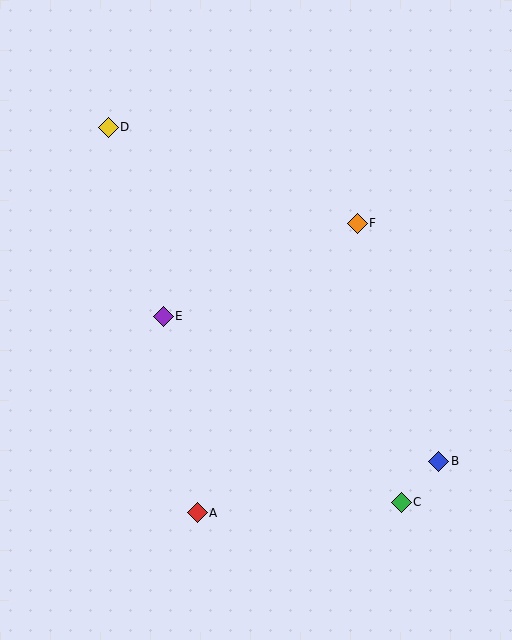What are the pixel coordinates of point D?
Point D is at (108, 127).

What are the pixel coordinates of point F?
Point F is at (357, 223).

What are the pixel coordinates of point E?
Point E is at (163, 316).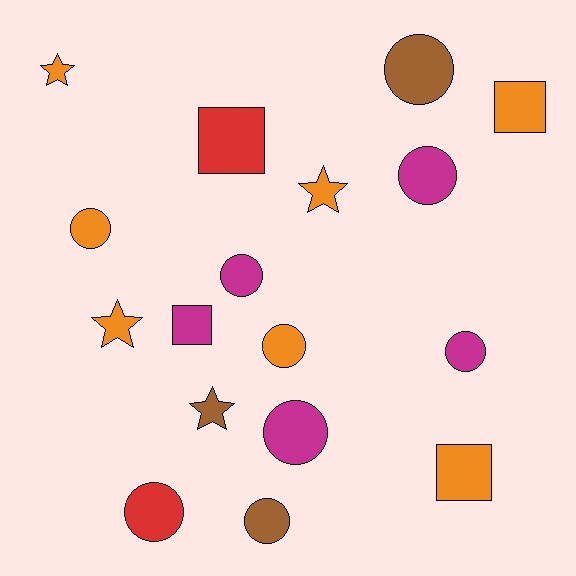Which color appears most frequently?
Orange, with 7 objects.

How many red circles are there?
There is 1 red circle.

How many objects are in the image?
There are 17 objects.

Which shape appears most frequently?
Circle, with 9 objects.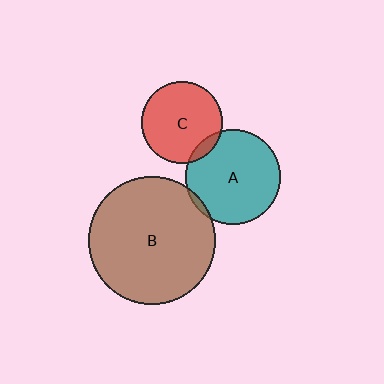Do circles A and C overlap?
Yes.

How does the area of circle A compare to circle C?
Approximately 1.4 times.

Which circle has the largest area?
Circle B (brown).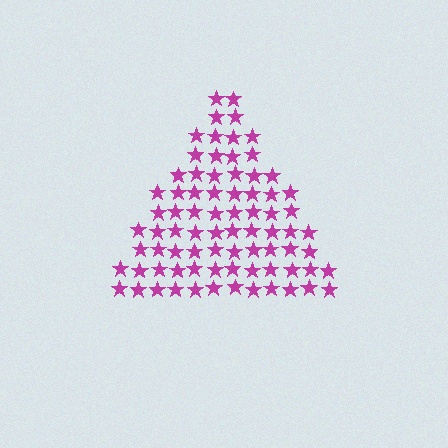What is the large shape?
The large shape is a triangle.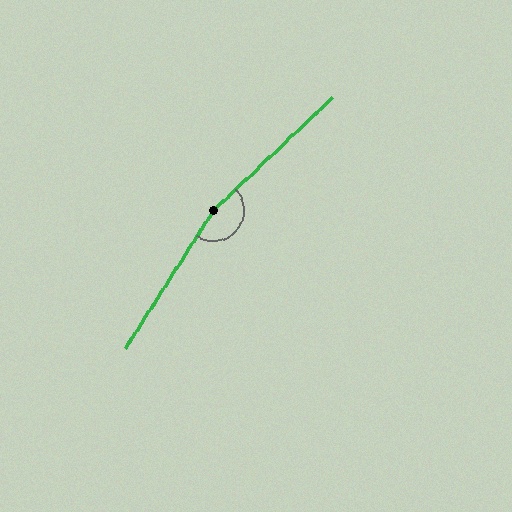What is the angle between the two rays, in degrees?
Approximately 166 degrees.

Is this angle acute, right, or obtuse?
It is obtuse.